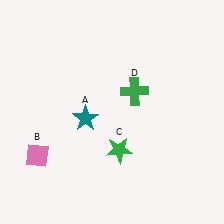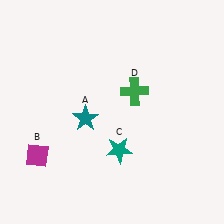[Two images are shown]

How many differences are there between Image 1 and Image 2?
There are 2 differences between the two images.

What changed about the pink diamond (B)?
In Image 1, B is pink. In Image 2, it changed to magenta.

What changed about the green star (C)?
In Image 1, C is green. In Image 2, it changed to teal.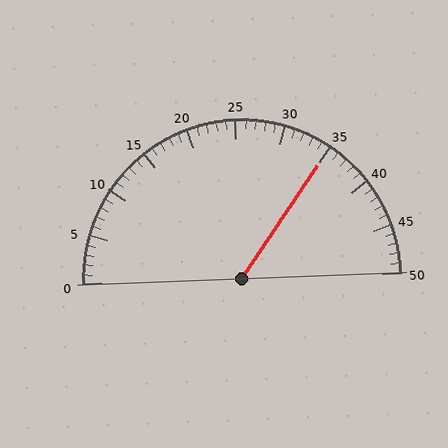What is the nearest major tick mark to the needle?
The nearest major tick mark is 35.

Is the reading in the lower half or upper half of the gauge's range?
The reading is in the upper half of the range (0 to 50).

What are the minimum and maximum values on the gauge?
The gauge ranges from 0 to 50.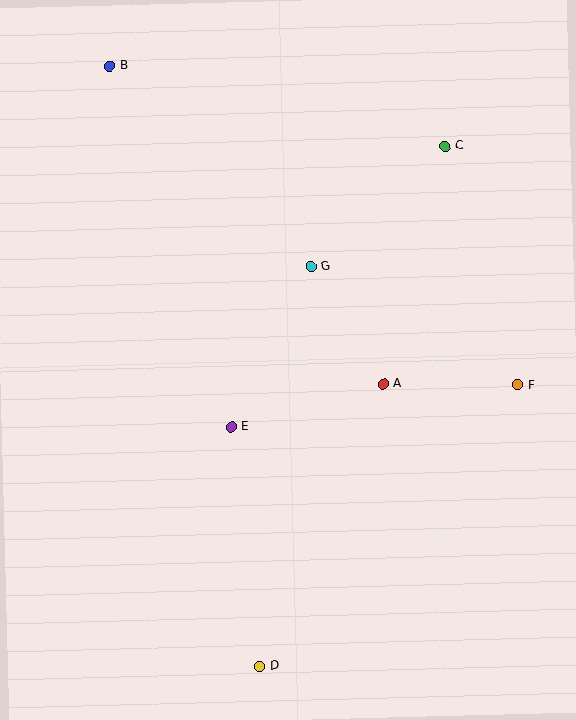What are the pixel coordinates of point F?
Point F is at (517, 385).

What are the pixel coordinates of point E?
Point E is at (231, 427).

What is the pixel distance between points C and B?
The distance between C and B is 345 pixels.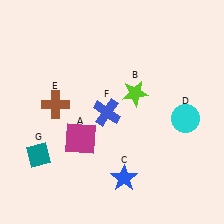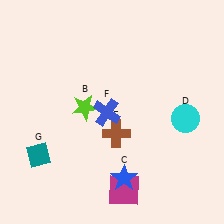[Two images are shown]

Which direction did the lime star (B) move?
The lime star (B) moved left.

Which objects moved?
The objects that moved are: the magenta square (A), the lime star (B), the brown cross (E).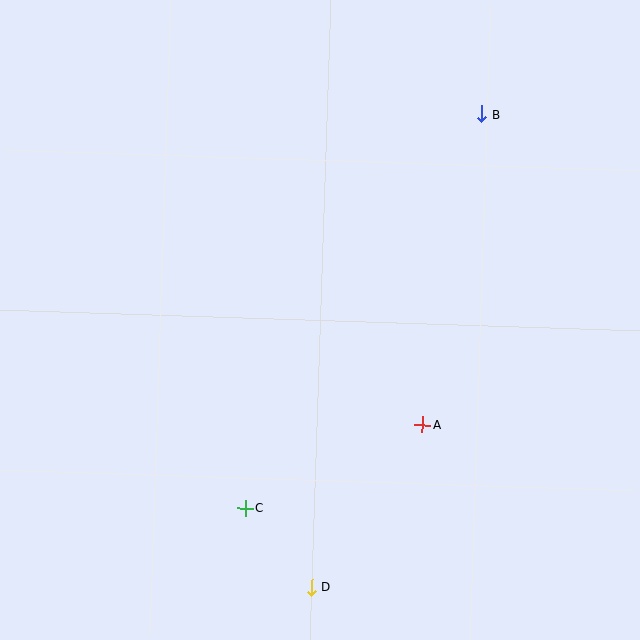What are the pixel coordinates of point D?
Point D is at (312, 587).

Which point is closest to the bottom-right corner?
Point A is closest to the bottom-right corner.